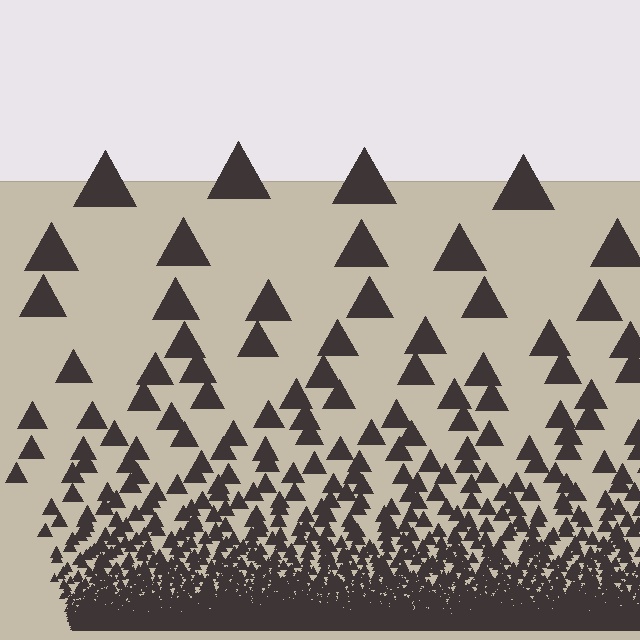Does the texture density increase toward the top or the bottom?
Density increases toward the bottom.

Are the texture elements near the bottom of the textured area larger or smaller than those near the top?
Smaller. The gradient is inverted — elements near the bottom are smaller and denser.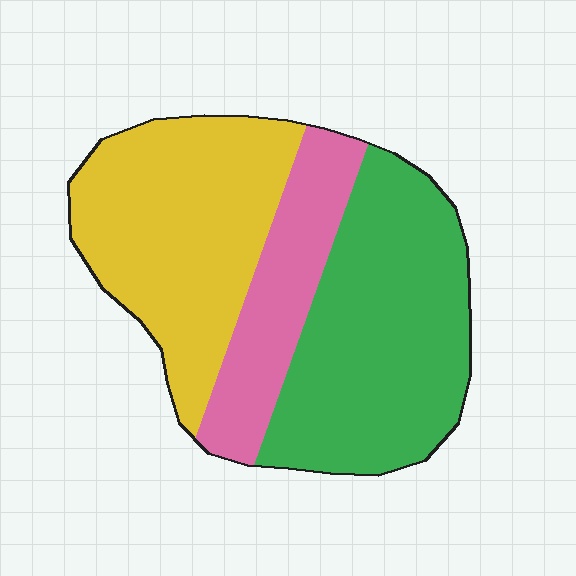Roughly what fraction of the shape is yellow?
Yellow takes up between a third and a half of the shape.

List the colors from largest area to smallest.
From largest to smallest: green, yellow, pink.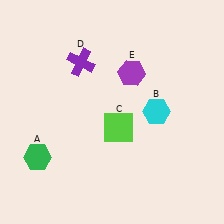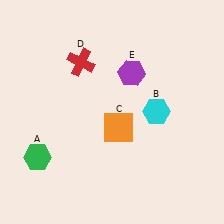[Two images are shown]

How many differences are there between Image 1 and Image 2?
There are 2 differences between the two images.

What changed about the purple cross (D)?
In Image 1, D is purple. In Image 2, it changed to red.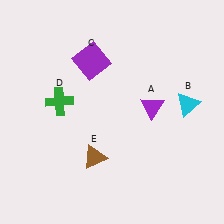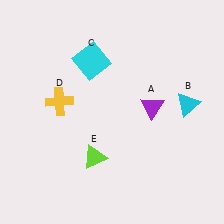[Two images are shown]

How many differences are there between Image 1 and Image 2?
There are 3 differences between the two images.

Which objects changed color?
C changed from purple to cyan. D changed from green to yellow. E changed from brown to lime.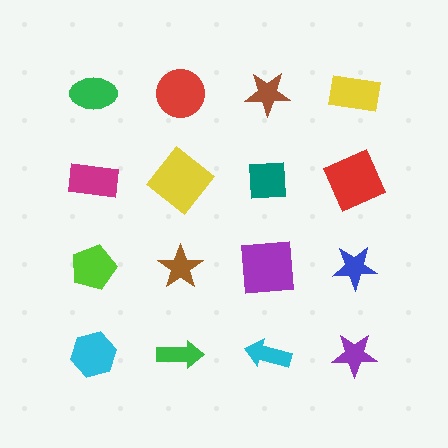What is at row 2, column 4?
A red square.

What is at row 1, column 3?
A brown star.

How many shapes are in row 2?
4 shapes.